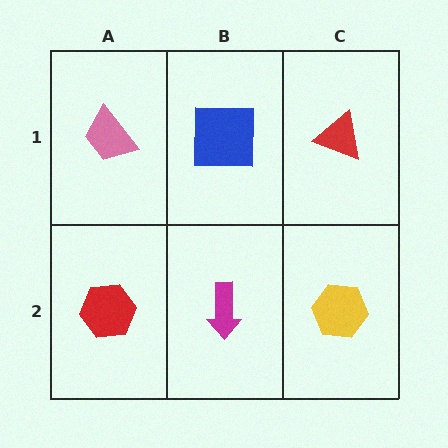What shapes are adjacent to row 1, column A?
A red hexagon (row 2, column A), a blue square (row 1, column B).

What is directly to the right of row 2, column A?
A magenta arrow.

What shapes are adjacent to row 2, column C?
A red triangle (row 1, column C), a magenta arrow (row 2, column B).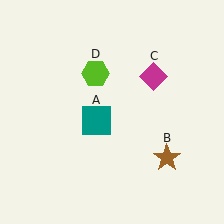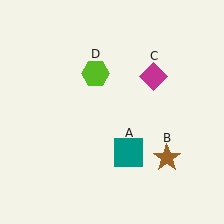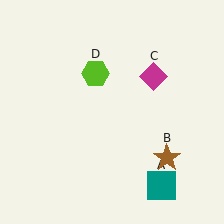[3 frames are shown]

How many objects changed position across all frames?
1 object changed position: teal square (object A).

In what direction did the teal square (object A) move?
The teal square (object A) moved down and to the right.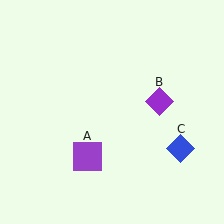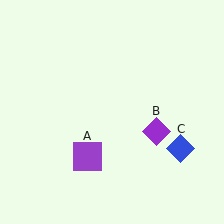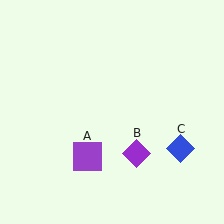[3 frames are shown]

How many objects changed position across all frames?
1 object changed position: purple diamond (object B).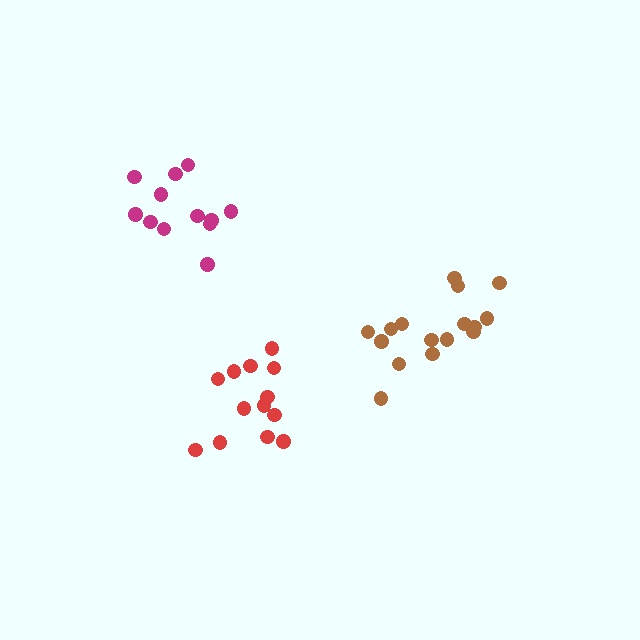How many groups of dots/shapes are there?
There are 3 groups.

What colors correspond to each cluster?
The clusters are colored: magenta, brown, red.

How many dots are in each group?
Group 1: 12 dots, Group 2: 16 dots, Group 3: 13 dots (41 total).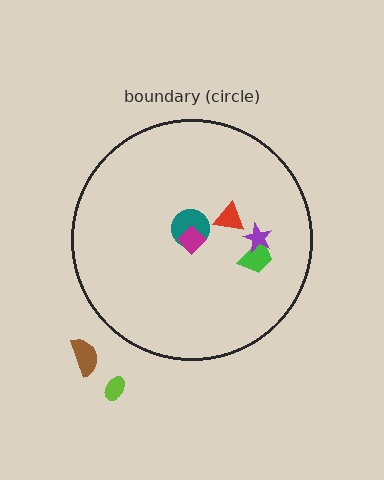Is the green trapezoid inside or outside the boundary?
Inside.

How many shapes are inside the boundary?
5 inside, 2 outside.